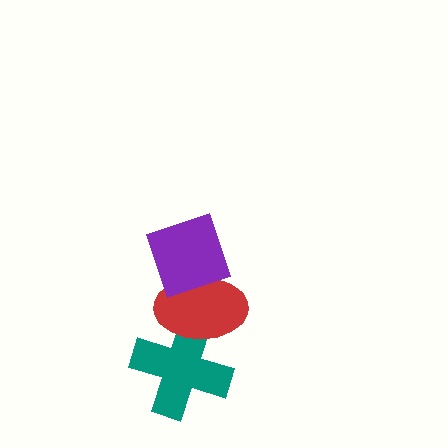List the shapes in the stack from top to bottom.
From top to bottom: the purple diamond, the red ellipse, the teal cross.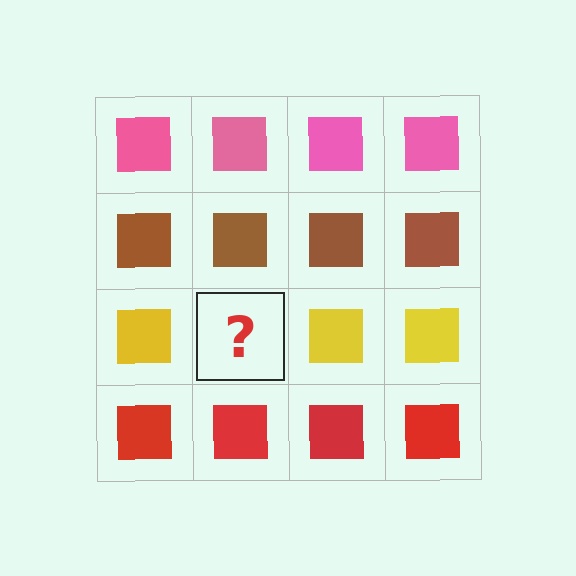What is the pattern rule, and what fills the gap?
The rule is that each row has a consistent color. The gap should be filled with a yellow square.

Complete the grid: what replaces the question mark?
The question mark should be replaced with a yellow square.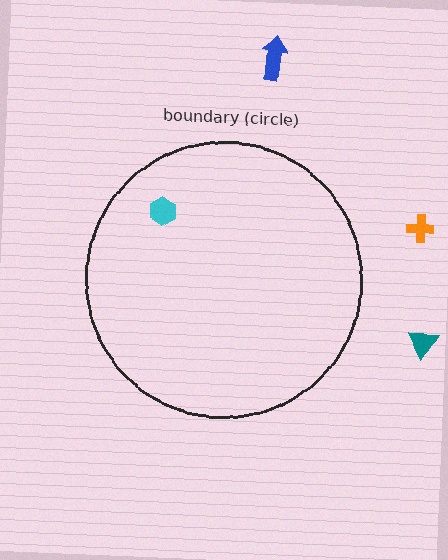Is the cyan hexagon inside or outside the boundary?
Inside.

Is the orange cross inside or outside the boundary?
Outside.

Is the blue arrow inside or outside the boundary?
Outside.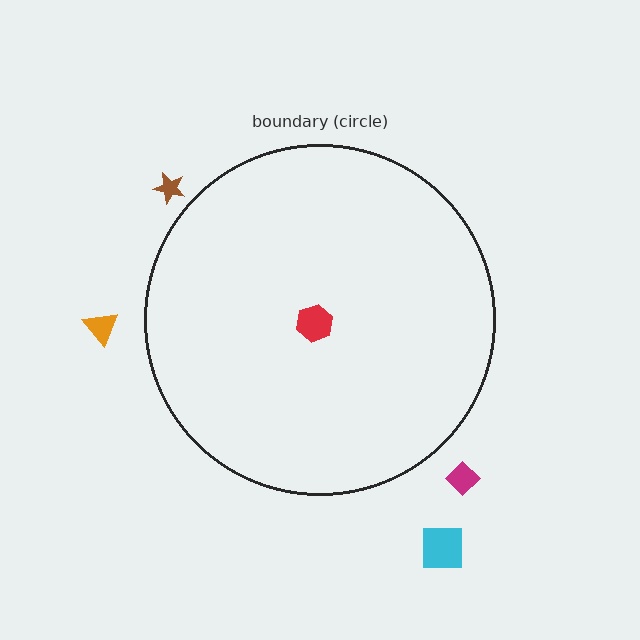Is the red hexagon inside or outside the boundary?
Inside.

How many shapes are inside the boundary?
1 inside, 4 outside.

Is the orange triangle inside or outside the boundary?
Outside.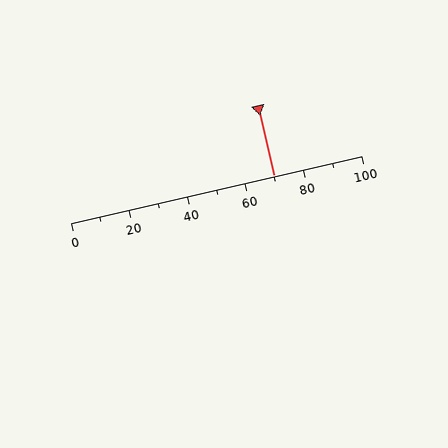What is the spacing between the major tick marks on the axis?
The major ticks are spaced 20 apart.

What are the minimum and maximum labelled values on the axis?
The axis runs from 0 to 100.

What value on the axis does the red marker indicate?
The marker indicates approximately 70.